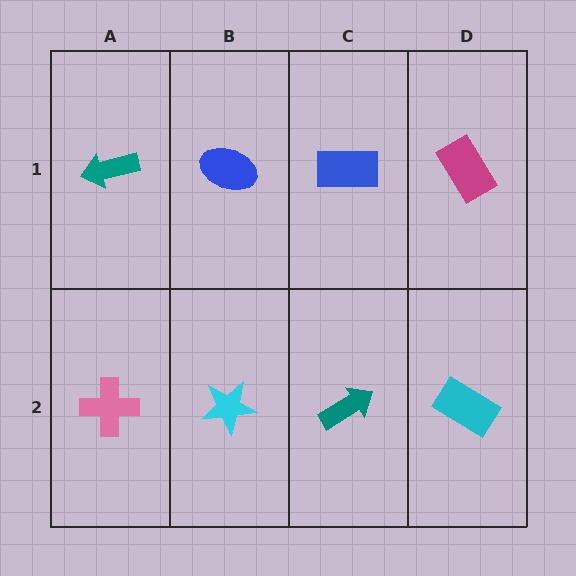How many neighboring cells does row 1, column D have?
2.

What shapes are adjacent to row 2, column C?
A blue rectangle (row 1, column C), a cyan star (row 2, column B), a cyan rectangle (row 2, column D).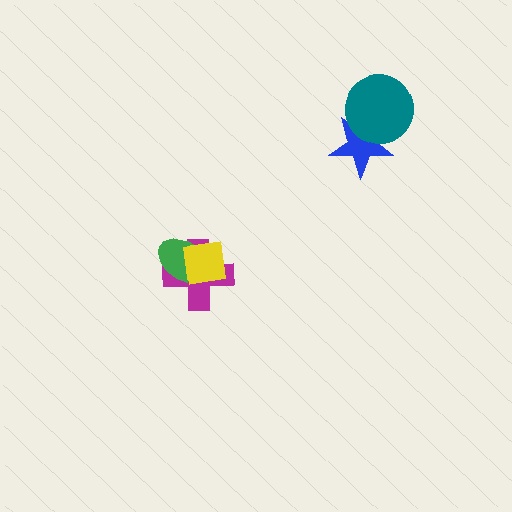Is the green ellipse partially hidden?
Yes, it is partially covered by another shape.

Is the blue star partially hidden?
Yes, it is partially covered by another shape.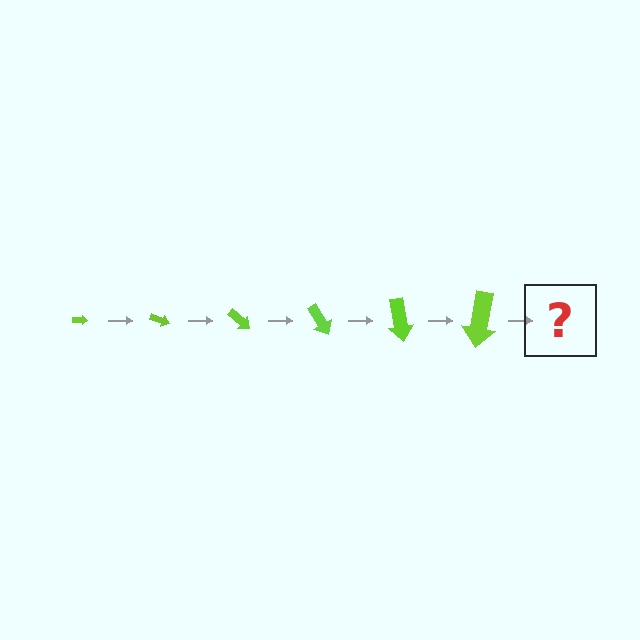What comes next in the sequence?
The next element should be an arrow, larger than the previous one and rotated 120 degrees from the start.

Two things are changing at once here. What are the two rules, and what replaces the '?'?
The two rules are that the arrow grows larger each step and it rotates 20 degrees each step. The '?' should be an arrow, larger than the previous one and rotated 120 degrees from the start.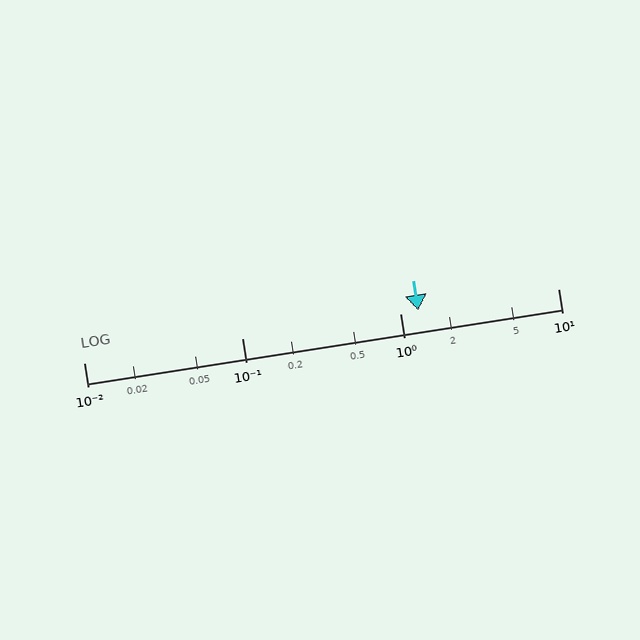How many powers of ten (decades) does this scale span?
The scale spans 3 decades, from 0.01 to 10.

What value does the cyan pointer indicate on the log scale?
The pointer indicates approximately 1.3.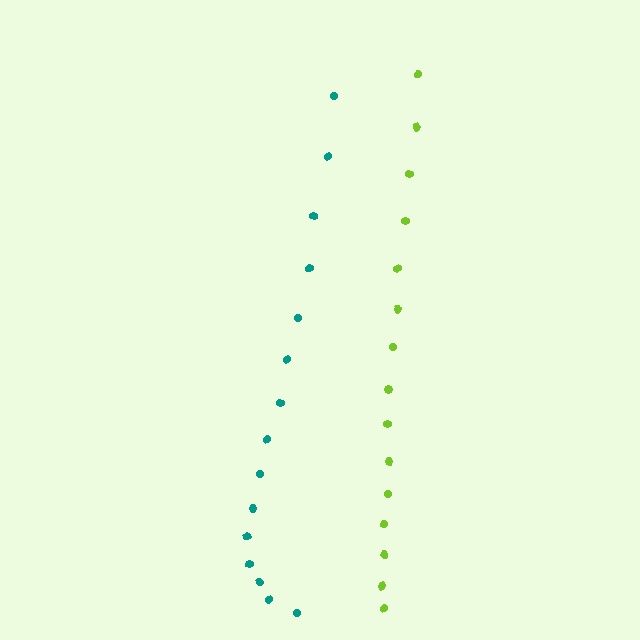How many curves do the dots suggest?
There are 2 distinct paths.